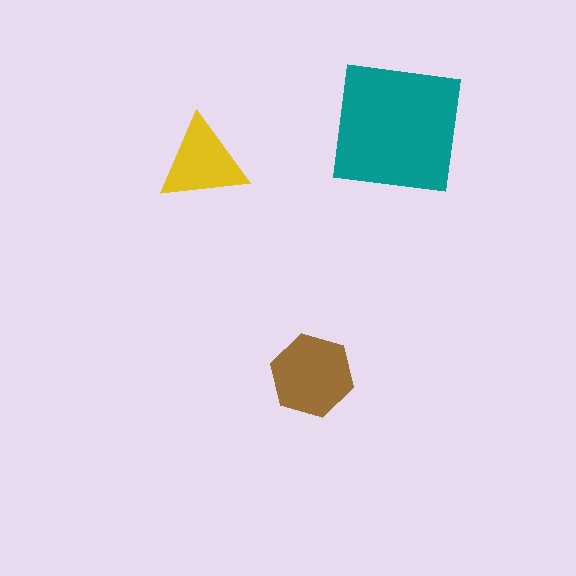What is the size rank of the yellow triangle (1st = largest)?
3rd.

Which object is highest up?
The teal square is topmost.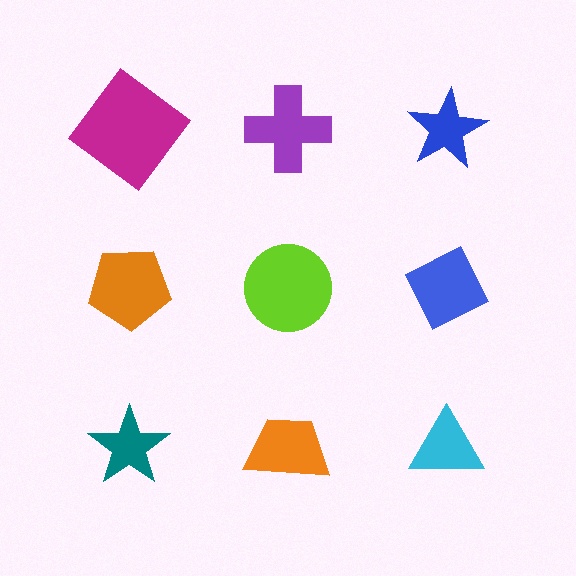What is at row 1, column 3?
A blue star.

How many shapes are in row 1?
3 shapes.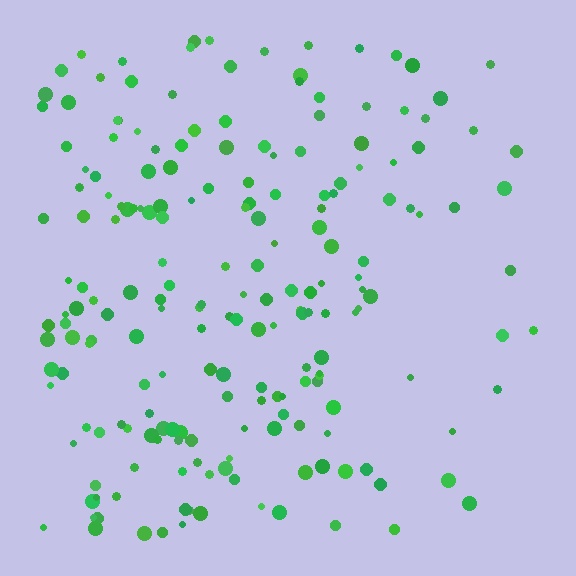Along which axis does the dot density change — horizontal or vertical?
Horizontal.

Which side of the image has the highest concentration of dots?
The left.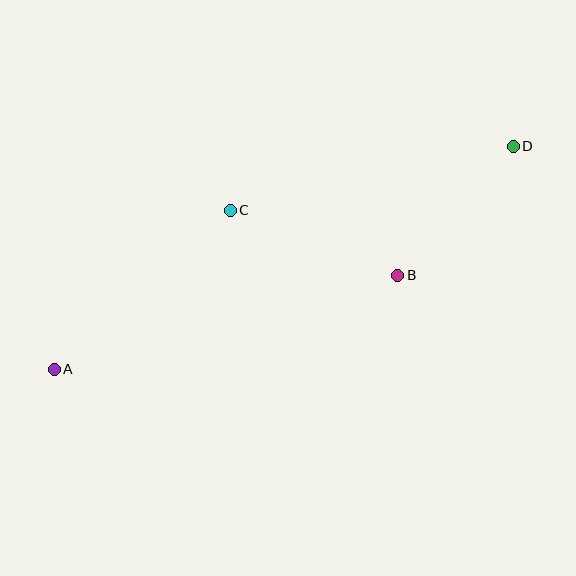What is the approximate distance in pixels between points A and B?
The distance between A and B is approximately 356 pixels.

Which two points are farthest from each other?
Points A and D are farthest from each other.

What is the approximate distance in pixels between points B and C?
The distance between B and C is approximately 180 pixels.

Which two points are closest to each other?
Points B and D are closest to each other.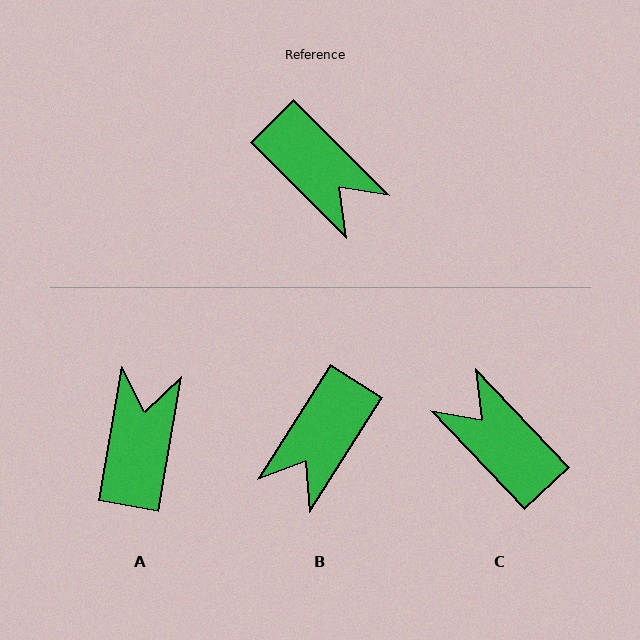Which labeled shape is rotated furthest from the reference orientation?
C, about 178 degrees away.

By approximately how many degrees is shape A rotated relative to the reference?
Approximately 125 degrees counter-clockwise.